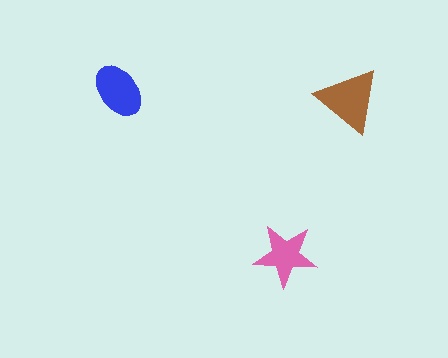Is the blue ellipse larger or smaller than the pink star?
Larger.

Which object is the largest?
The brown triangle.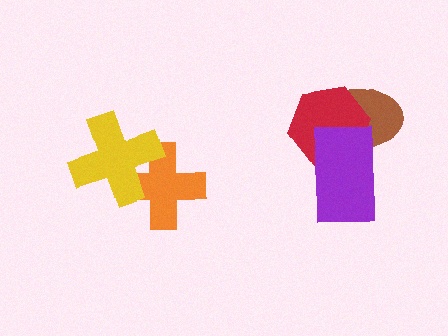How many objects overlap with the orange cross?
1 object overlaps with the orange cross.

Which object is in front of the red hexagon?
The purple rectangle is in front of the red hexagon.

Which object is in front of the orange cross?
The yellow cross is in front of the orange cross.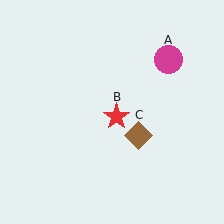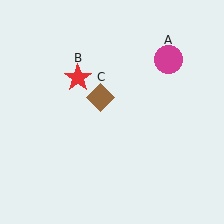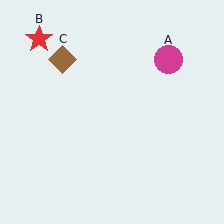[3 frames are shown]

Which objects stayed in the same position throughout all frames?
Magenta circle (object A) remained stationary.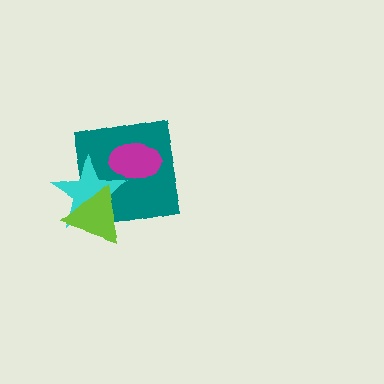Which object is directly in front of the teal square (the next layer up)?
The cyan star is directly in front of the teal square.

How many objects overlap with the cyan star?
3 objects overlap with the cyan star.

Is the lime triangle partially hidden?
No, no other shape covers it.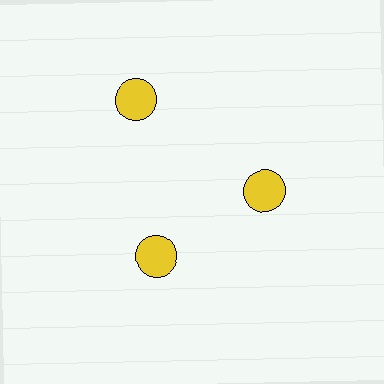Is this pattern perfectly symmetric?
No. The 3 yellow circles are arranged in a ring, but one element near the 11 o'clock position is pushed outward from the center, breaking the 3-fold rotational symmetry.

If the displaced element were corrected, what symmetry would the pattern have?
It would have 3-fold rotational symmetry — the pattern would map onto itself every 120 degrees.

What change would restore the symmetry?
The symmetry would be restored by moving it inward, back onto the ring so that all 3 circles sit at equal angles and equal distance from the center.